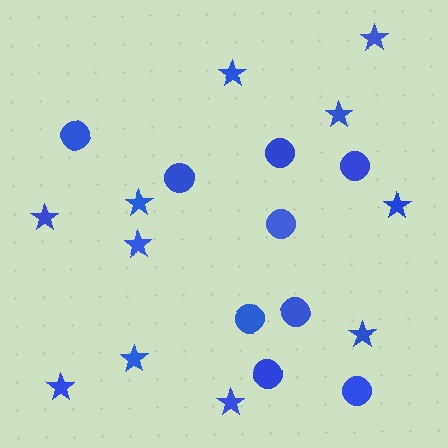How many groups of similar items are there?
There are 2 groups: one group of stars (11) and one group of circles (9).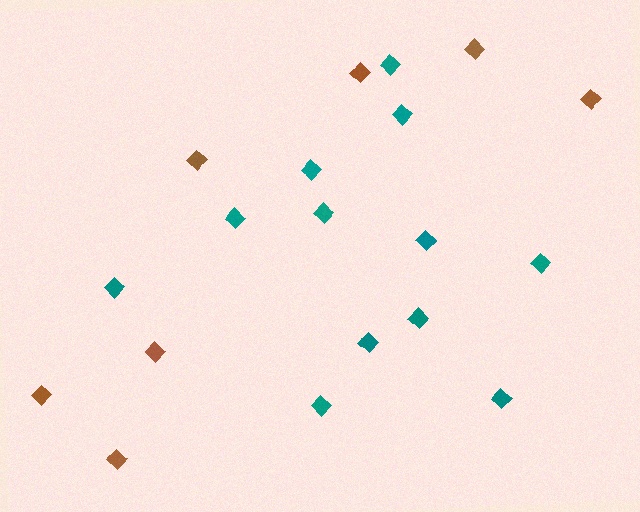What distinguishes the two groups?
There are 2 groups: one group of teal diamonds (12) and one group of brown diamonds (7).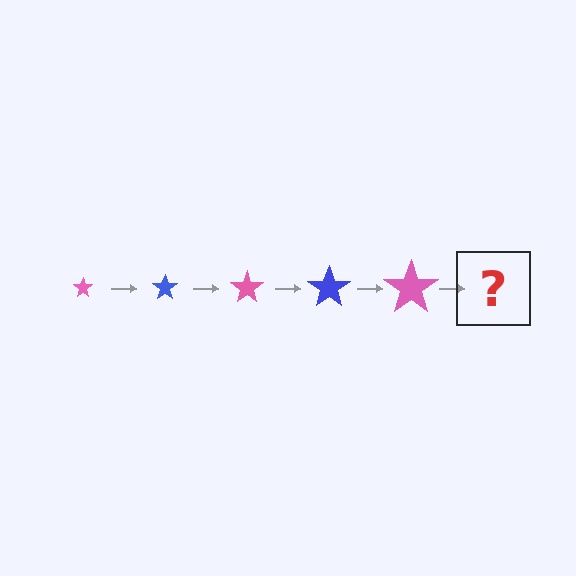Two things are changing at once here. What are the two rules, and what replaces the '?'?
The two rules are that the star grows larger each step and the color cycles through pink and blue. The '?' should be a blue star, larger than the previous one.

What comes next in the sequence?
The next element should be a blue star, larger than the previous one.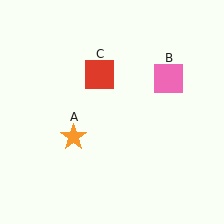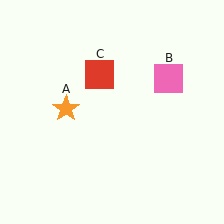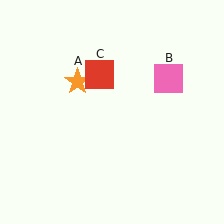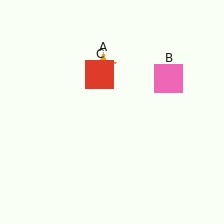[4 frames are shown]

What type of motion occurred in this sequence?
The orange star (object A) rotated clockwise around the center of the scene.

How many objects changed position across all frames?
1 object changed position: orange star (object A).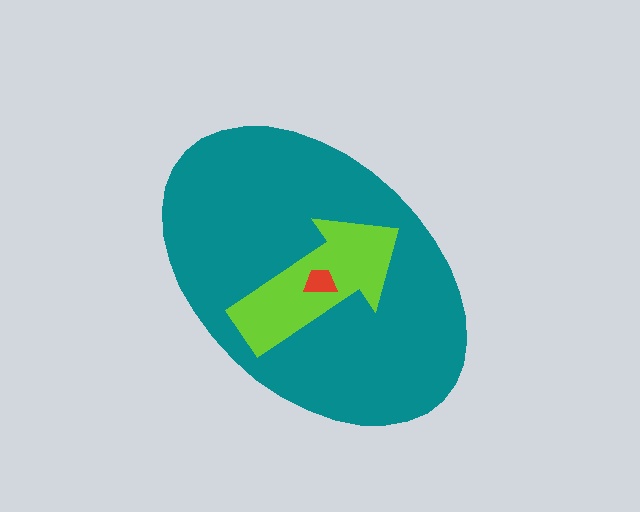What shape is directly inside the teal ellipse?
The lime arrow.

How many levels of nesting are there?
3.